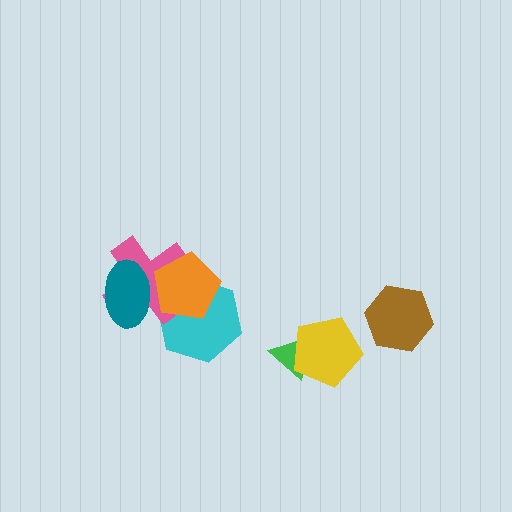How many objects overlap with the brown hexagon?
0 objects overlap with the brown hexagon.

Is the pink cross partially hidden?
Yes, it is partially covered by another shape.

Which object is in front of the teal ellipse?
The orange pentagon is in front of the teal ellipse.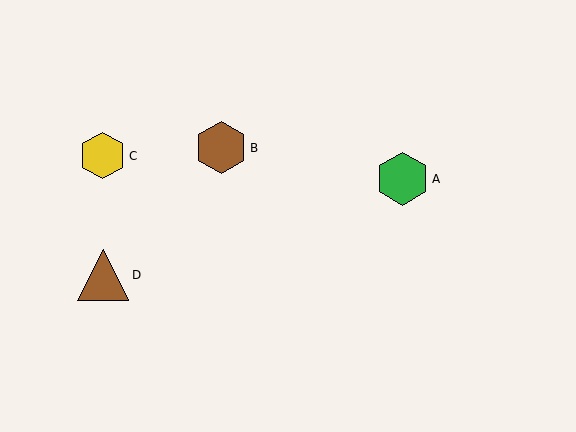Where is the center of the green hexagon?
The center of the green hexagon is at (402, 179).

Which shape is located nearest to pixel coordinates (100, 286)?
The brown triangle (labeled D) at (103, 275) is nearest to that location.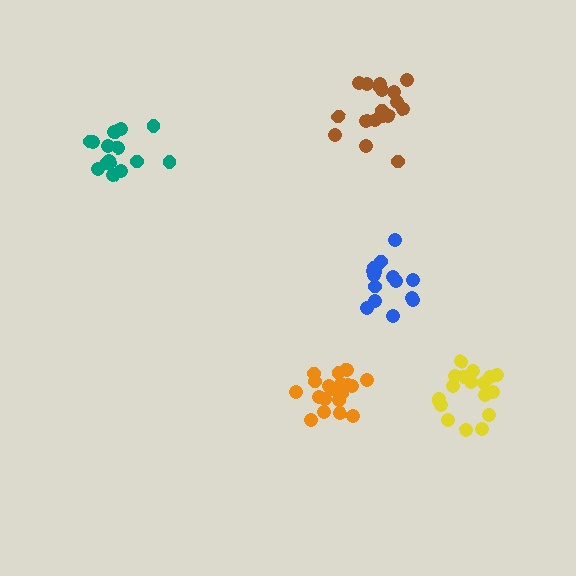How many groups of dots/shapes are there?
There are 5 groups.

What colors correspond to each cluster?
The clusters are colored: yellow, blue, brown, teal, orange.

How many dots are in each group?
Group 1: 18 dots, Group 2: 16 dots, Group 3: 18 dots, Group 4: 15 dots, Group 5: 19 dots (86 total).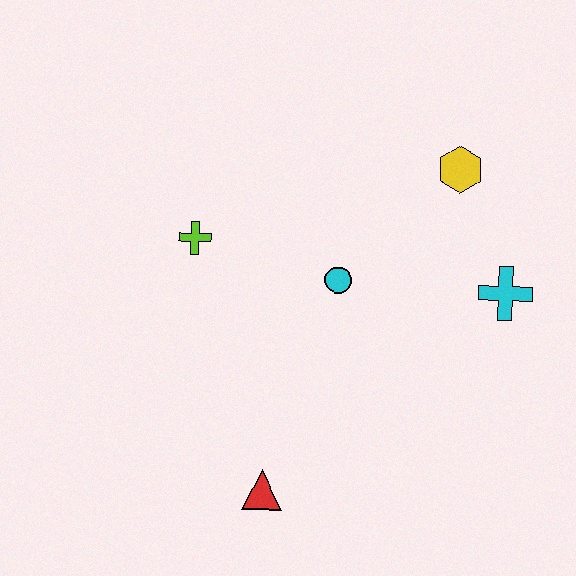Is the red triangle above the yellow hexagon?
No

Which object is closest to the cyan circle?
The lime cross is closest to the cyan circle.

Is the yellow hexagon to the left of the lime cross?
No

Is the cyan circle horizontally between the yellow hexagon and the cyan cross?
No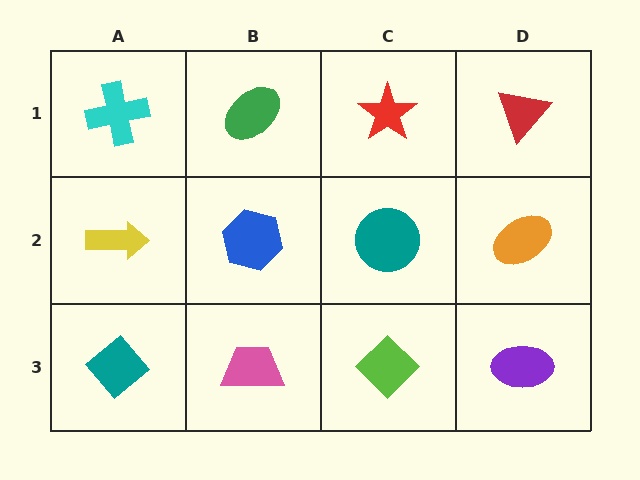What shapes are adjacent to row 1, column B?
A blue hexagon (row 2, column B), a cyan cross (row 1, column A), a red star (row 1, column C).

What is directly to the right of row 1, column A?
A green ellipse.